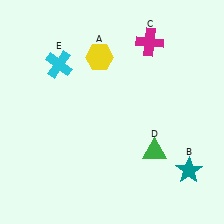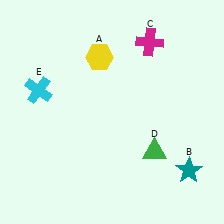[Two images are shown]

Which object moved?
The cyan cross (E) moved down.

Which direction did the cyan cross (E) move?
The cyan cross (E) moved down.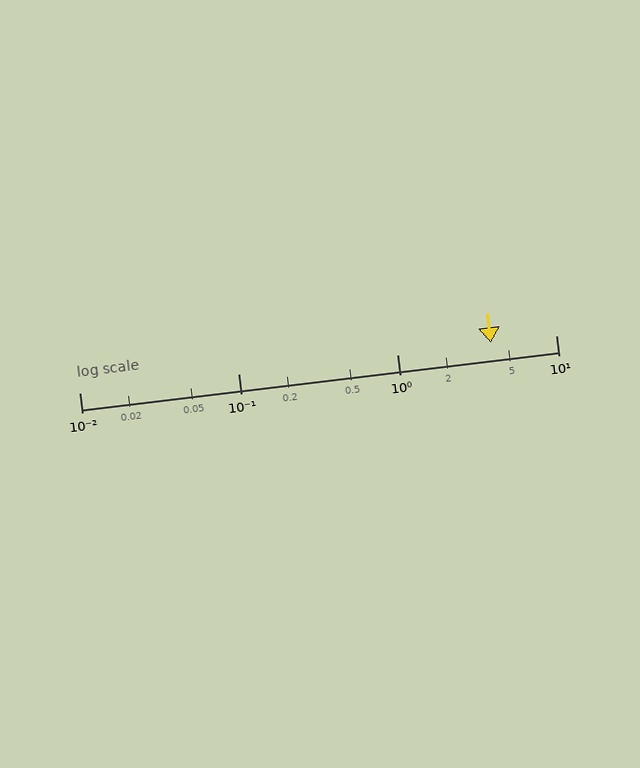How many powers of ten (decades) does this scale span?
The scale spans 3 decades, from 0.01 to 10.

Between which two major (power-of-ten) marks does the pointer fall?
The pointer is between 1 and 10.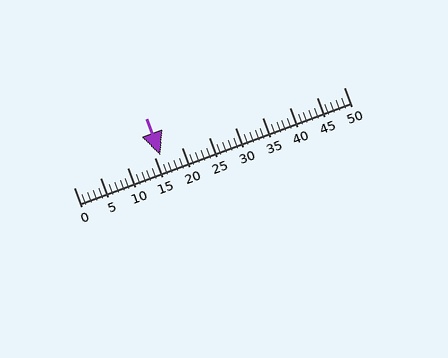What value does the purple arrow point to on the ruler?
The purple arrow points to approximately 16.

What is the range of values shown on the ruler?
The ruler shows values from 0 to 50.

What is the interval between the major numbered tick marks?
The major tick marks are spaced 5 units apart.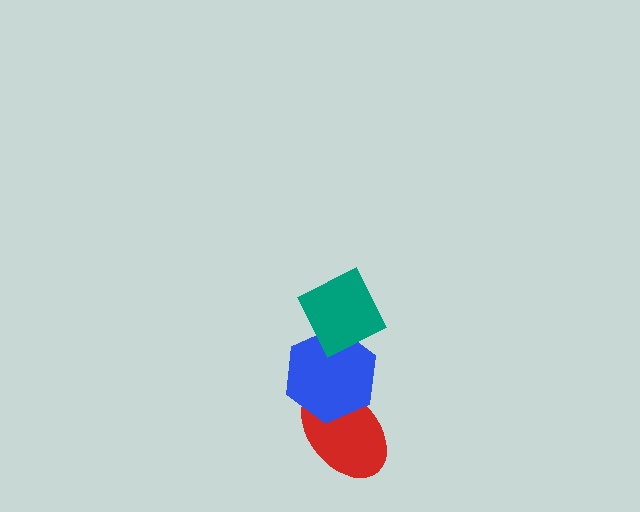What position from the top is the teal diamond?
The teal diamond is 1st from the top.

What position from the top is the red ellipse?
The red ellipse is 3rd from the top.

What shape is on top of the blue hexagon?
The teal diamond is on top of the blue hexagon.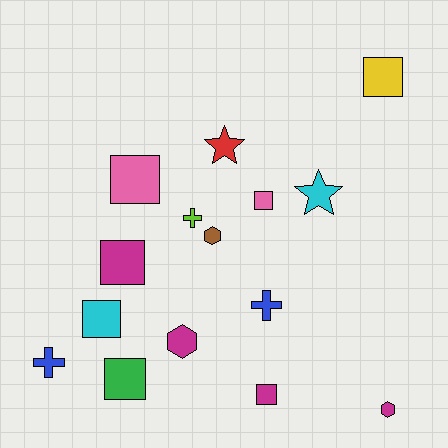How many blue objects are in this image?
There are 2 blue objects.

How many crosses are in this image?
There are 3 crosses.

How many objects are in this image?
There are 15 objects.